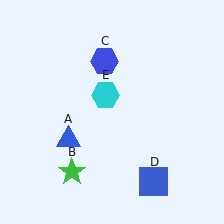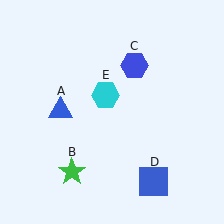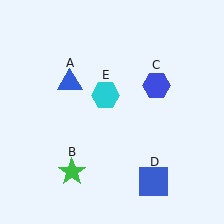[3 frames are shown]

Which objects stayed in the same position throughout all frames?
Green star (object B) and blue square (object D) and cyan hexagon (object E) remained stationary.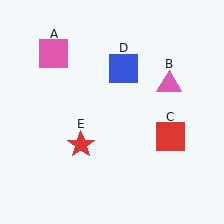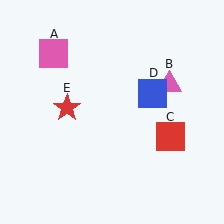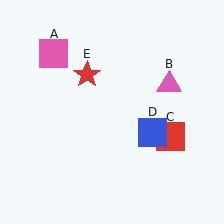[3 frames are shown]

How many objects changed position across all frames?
2 objects changed position: blue square (object D), red star (object E).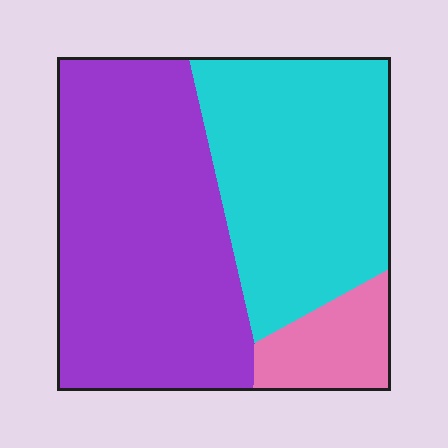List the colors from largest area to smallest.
From largest to smallest: purple, cyan, pink.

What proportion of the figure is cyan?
Cyan covers about 40% of the figure.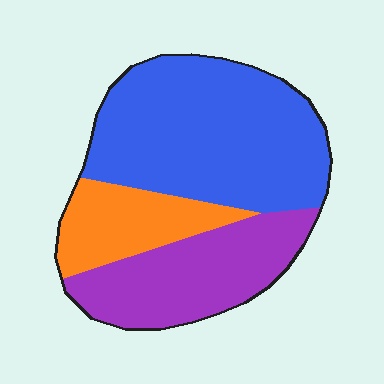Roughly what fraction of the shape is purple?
Purple covers 30% of the shape.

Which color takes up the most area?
Blue, at roughly 50%.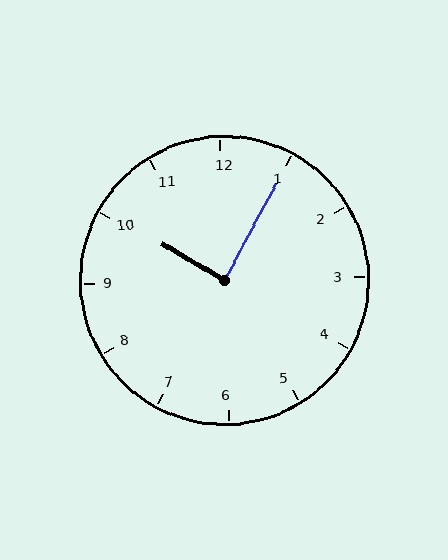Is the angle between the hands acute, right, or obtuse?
It is right.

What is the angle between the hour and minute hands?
Approximately 88 degrees.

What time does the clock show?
10:05.